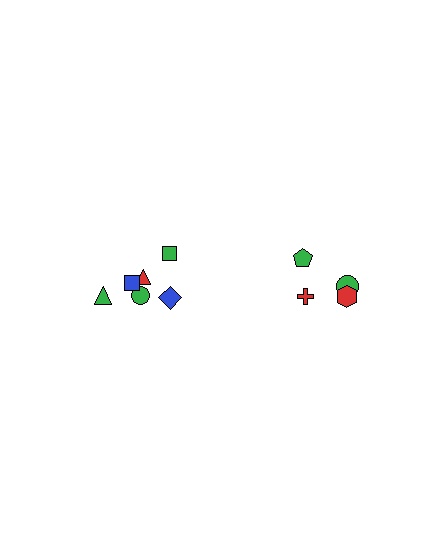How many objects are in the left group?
There are 6 objects.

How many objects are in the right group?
There are 4 objects.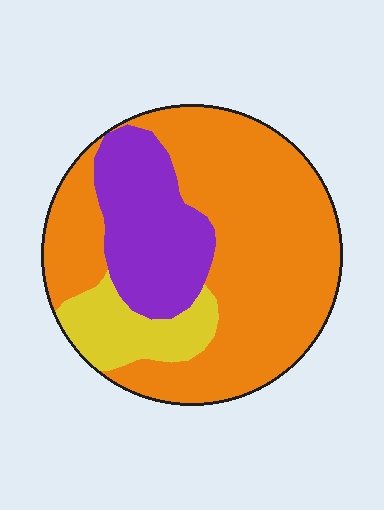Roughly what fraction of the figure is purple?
Purple covers 23% of the figure.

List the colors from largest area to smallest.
From largest to smallest: orange, purple, yellow.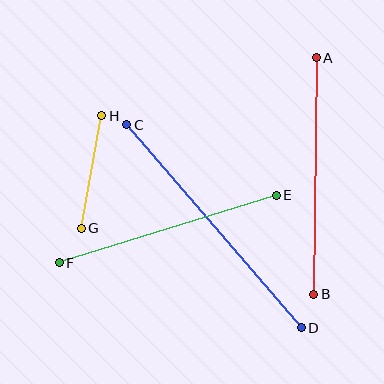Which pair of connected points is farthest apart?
Points C and D are farthest apart.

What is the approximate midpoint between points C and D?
The midpoint is at approximately (214, 226) pixels.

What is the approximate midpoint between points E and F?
The midpoint is at approximately (168, 229) pixels.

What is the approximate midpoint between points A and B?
The midpoint is at approximately (315, 176) pixels.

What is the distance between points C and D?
The distance is approximately 268 pixels.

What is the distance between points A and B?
The distance is approximately 236 pixels.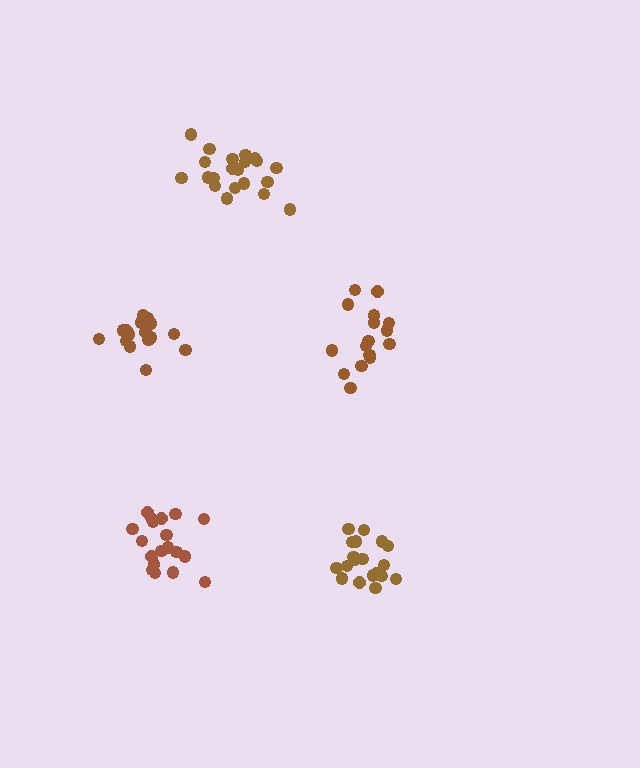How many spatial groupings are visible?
There are 5 spatial groupings.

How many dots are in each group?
Group 1: 19 dots, Group 2: 16 dots, Group 3: 16 dots, Group 4: 19 dots, Group 5: 21 dots (91 total).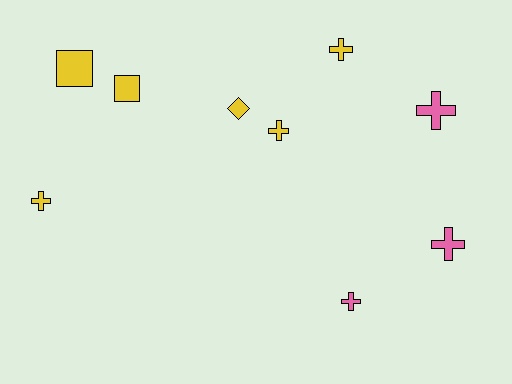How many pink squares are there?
There are no pink squares.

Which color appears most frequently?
Yellow, with 6 objects.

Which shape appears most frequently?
Cross, with 6 objects.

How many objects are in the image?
There are 9 objects.